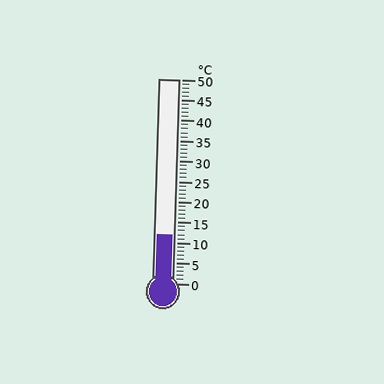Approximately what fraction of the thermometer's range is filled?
The thermometer is filled to approximately 25% of its range.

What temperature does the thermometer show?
The thermometer shows approximately 12°C.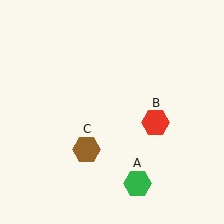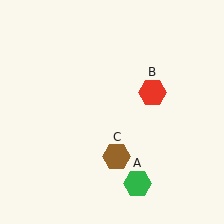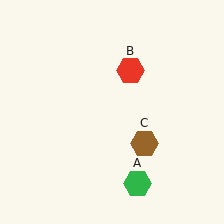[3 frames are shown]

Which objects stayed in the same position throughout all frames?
Green hexagon (object A) remained stationary.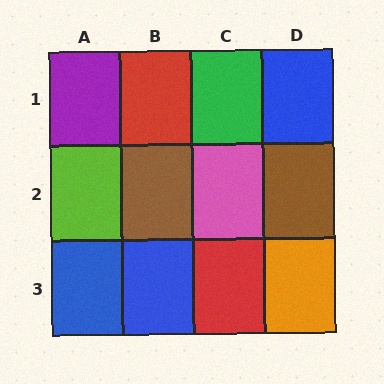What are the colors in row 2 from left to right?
Lime, brown, pink, brown.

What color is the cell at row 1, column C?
Green.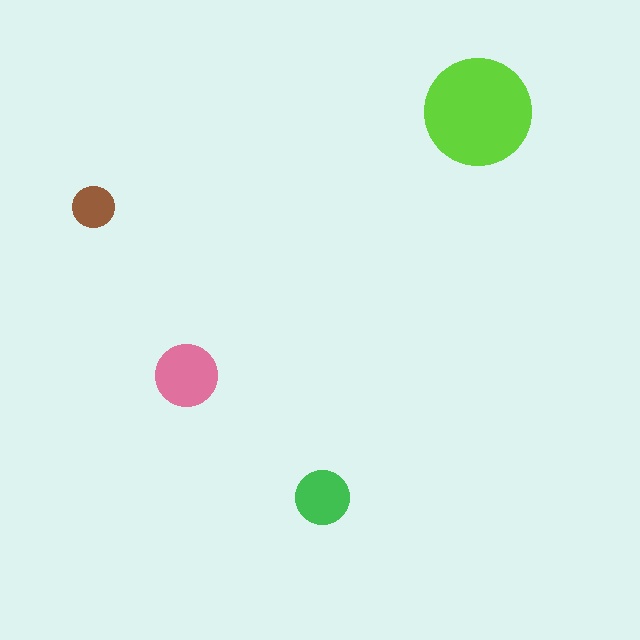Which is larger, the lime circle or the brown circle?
The lime one.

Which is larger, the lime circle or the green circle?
The lime one.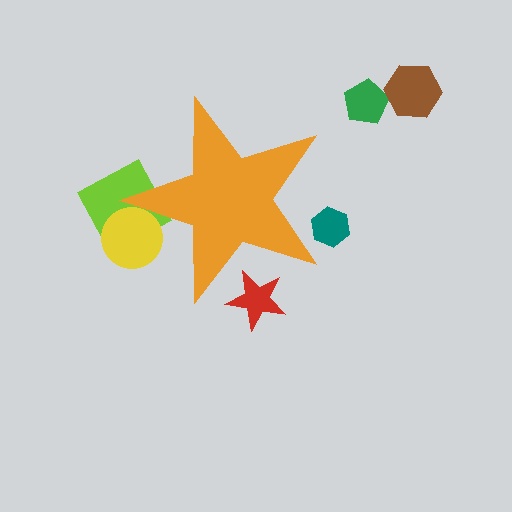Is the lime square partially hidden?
Yes, the lime square is partially hidden behind the orange star.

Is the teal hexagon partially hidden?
Yes, the teal hexagon is partially hidden behind the orange star.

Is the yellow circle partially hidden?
Yes, the yellow circle is partially hidden behind the orange star.